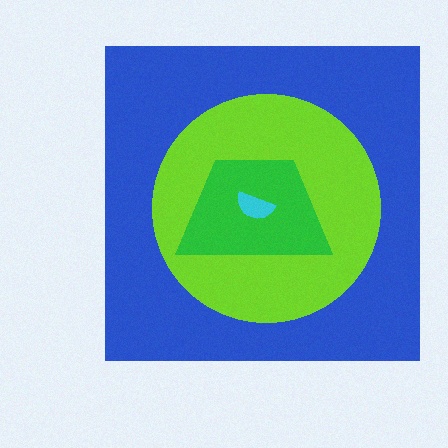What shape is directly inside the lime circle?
The green trapezoid.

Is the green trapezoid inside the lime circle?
Yes.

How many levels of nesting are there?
4.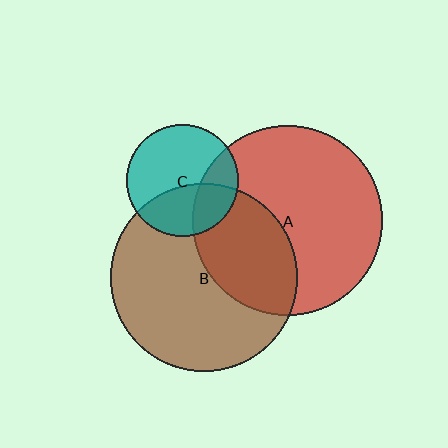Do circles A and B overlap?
Yes.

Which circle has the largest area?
Circle A (red).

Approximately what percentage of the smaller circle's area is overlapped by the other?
Approximately 35%.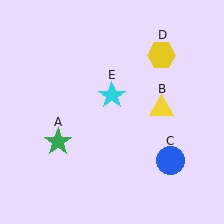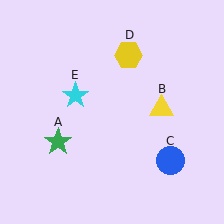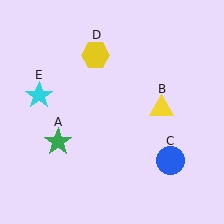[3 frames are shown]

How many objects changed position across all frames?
2 objects changed position: yellow hexagon (object D), cyan star (object E).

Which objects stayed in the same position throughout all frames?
Green star (object A) and yellow triangle (object B) and blue circle (object C) remained stationary.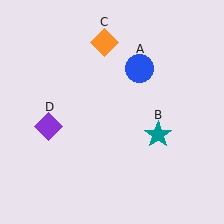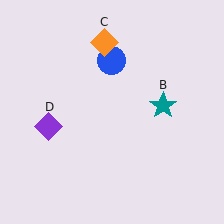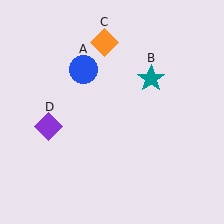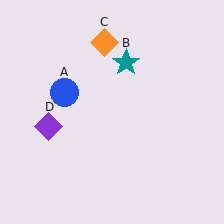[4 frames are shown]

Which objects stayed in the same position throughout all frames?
Orange diamond (object C) and purple diamond (object D) remained stationary.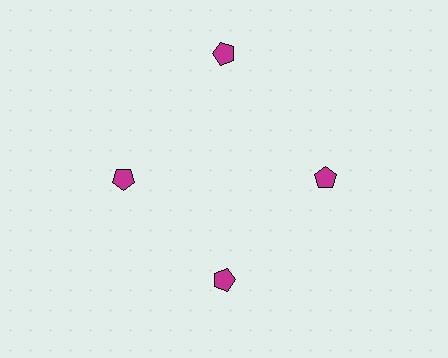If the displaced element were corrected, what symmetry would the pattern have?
It would have 4-fold rotational symmetry — the pattern would map onto itself every 90 degrees.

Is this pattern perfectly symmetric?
No. The 4 magenta pentagons are arranged in a ring, but one element near the 12 o'clock position is pushed outward from the center, breaking the 4-fold rotational symmetry.